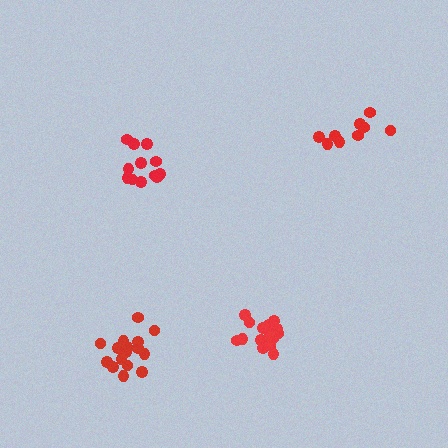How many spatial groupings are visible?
There are 4 spatial groupings.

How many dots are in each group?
Group 1: 10 dots, Group 2: 16 dots, Group 3: 12 dots, Group 4: 16 dots (54 total).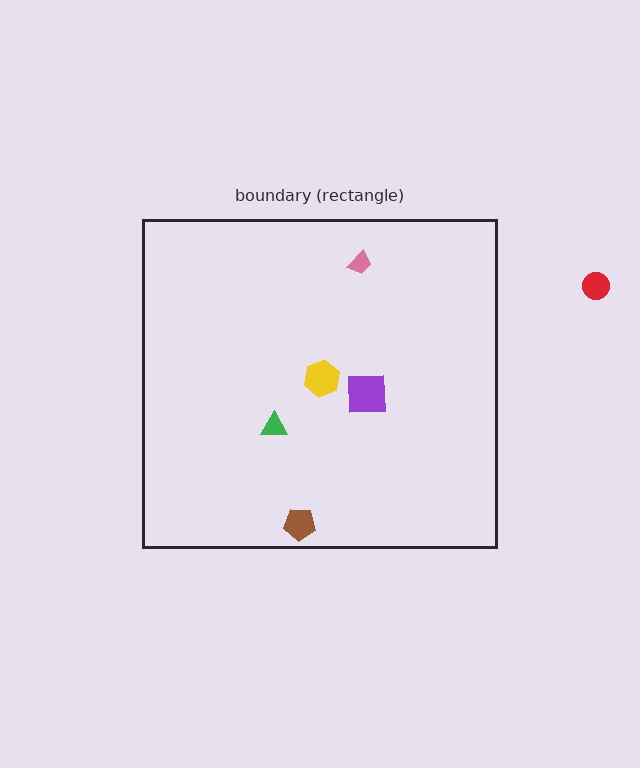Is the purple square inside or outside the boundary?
Inside.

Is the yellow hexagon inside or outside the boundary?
Inside.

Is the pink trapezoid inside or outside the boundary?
Inside.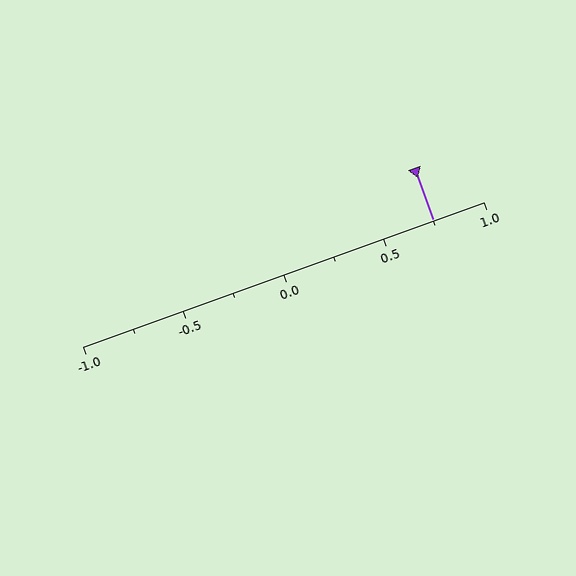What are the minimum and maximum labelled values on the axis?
The axis runs from -1.0 to 1.0.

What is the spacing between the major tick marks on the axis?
The major ticks are spaced 0.5 apart.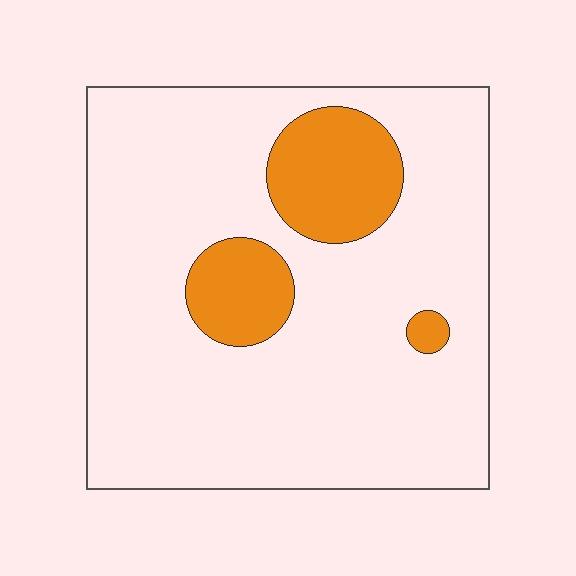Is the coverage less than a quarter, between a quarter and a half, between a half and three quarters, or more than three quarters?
Less than a quarter.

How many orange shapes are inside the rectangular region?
3.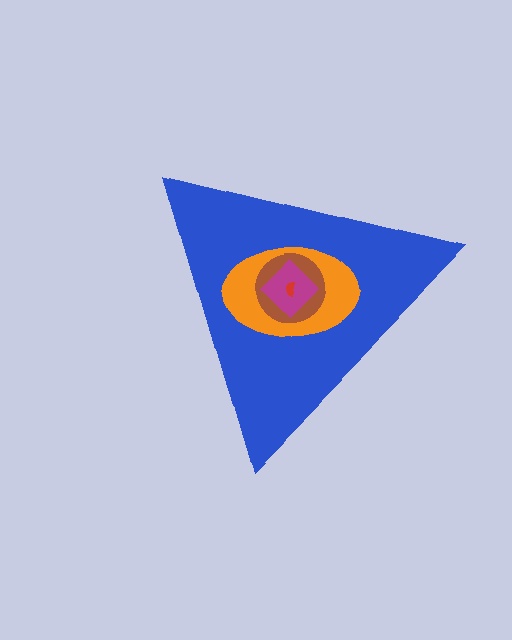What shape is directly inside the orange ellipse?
The brown circle.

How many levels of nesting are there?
5.